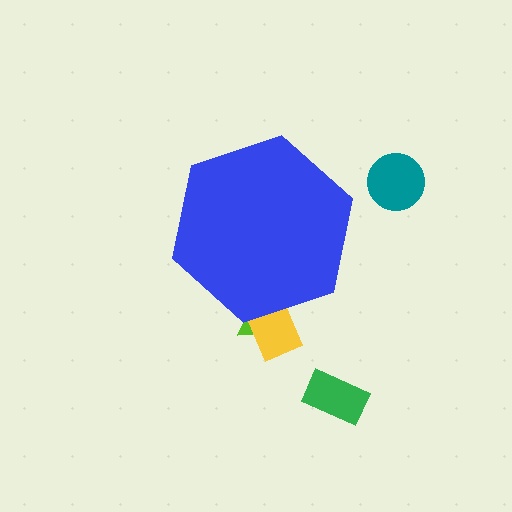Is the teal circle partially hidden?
No, the teal circle is fully visible.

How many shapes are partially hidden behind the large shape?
2 shapes are partially hidden.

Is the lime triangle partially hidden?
Yes, the lime triangle is partially hidden behind the blue hexagon.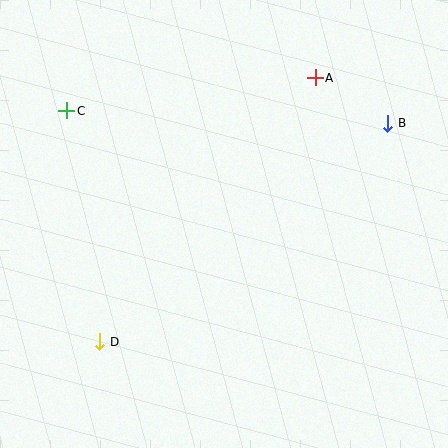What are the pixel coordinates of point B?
Point B is at (388, 123).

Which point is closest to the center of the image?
Point D at (100, 342) is closest to the center.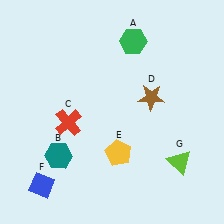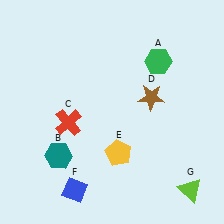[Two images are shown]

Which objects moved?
The objects that moved are: the green hexagon (A), the blue diamond (F), the lime triangle (G).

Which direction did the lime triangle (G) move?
The lime triangle (G) moved down.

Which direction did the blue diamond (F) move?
The blue diamond (F) moved right.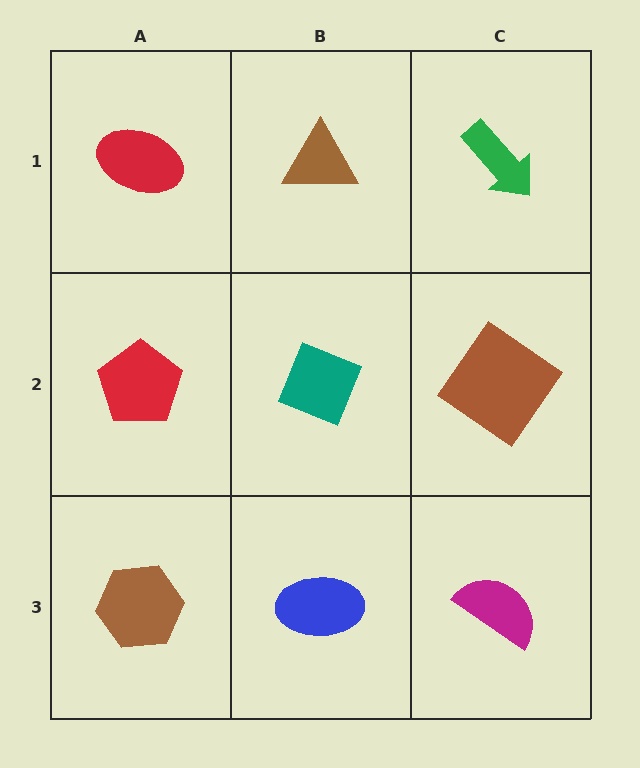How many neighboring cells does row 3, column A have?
2.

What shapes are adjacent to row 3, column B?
A teal diamond (row 2, column B), a brown hexagon (row 3, column A), a magenta semicircle (row 3, column C).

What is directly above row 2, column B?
A brown triangle.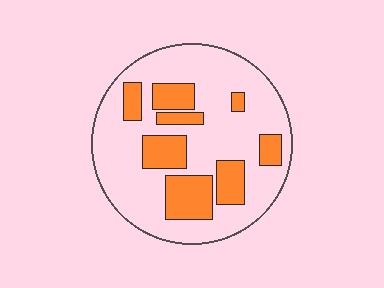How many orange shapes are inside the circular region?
8.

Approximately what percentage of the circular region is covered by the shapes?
Approximately 25%.